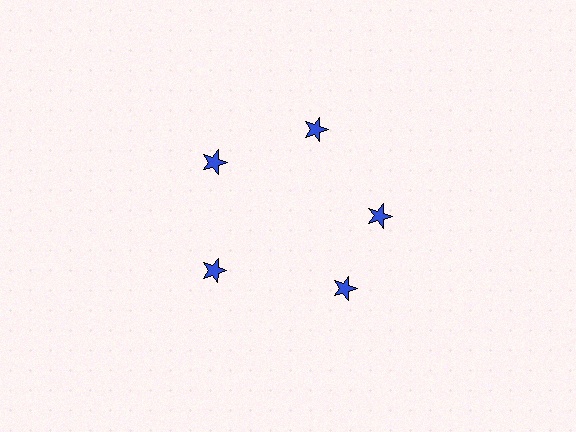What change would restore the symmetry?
The symmetry would be restored by rotating it back into even spacing with its neighbors so that all 5 stars sit at equal angles and equal distance from the center.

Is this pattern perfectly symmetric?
No. The 5 blue stars are arranged in a ring, but one element near the 5 o'clock position is rotated out of alignment along the ring, breaking the 5-fold rotational symmetry.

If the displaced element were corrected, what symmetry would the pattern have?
It would have 5-fold rotational symmetry — the pattern would map onto itself every 72 degrees.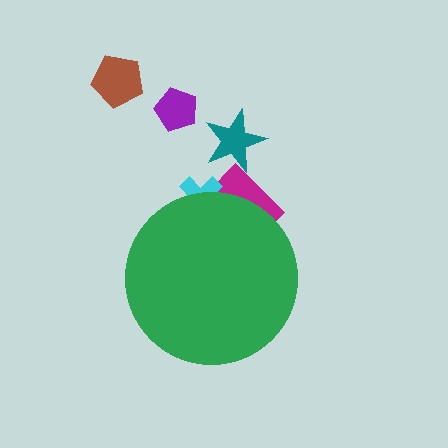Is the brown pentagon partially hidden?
No, the brown pentagon is fully visible.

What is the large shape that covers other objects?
A green circle.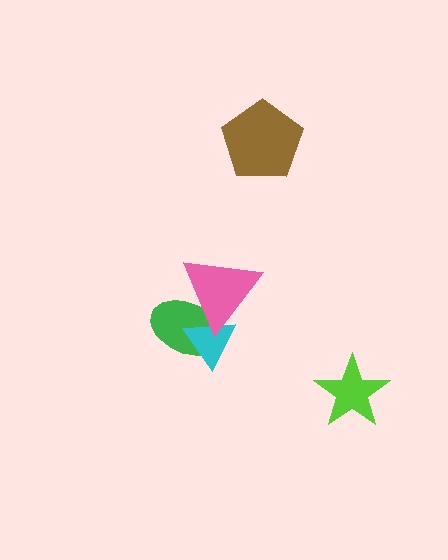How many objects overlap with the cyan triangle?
2 objects overlap with the cyan triangle.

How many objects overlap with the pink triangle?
2 objects overlap with the pink triangle.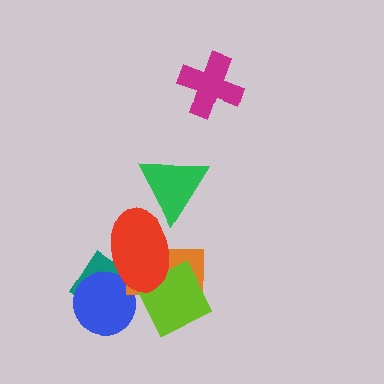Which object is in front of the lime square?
The red ellipse is in front of the lime square.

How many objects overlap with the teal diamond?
3 objects overlap with the teal diamond.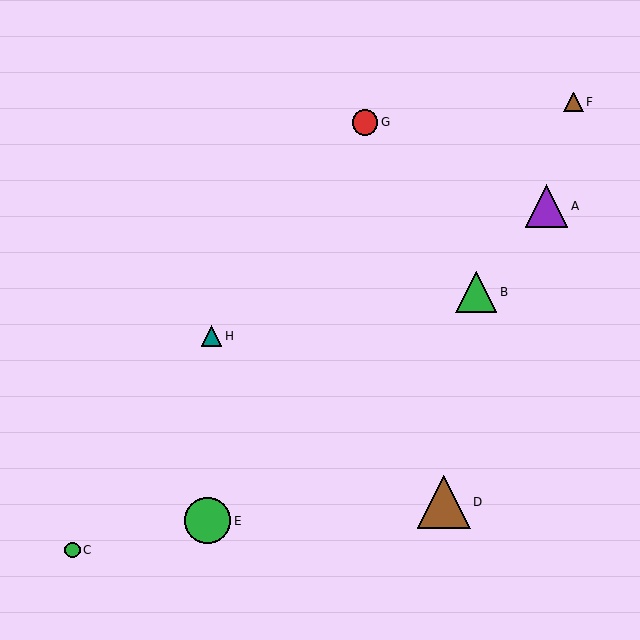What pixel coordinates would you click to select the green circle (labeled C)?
Click at (72, 550) to select the green circle C.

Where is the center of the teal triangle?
The center of the teal triangle is at (212, 336).